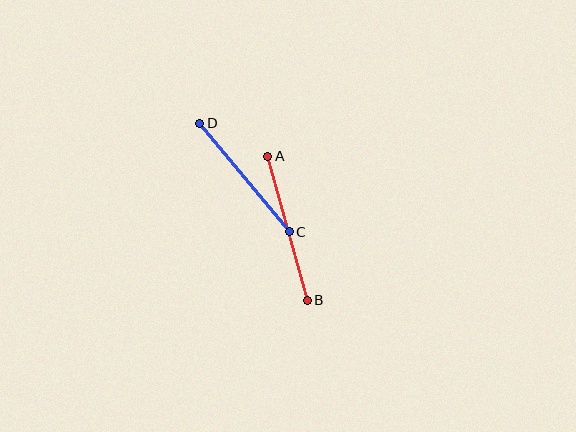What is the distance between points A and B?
The distance is approximately 149 pixels.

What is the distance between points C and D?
The distance is approximately 141 pixels.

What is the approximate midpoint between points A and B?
The midpoint is at approximately (288, 228) pixels.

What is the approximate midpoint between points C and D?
The midpoint is at approximately (244, 178) pixels.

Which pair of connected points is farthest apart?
Points A and B are farthest apart.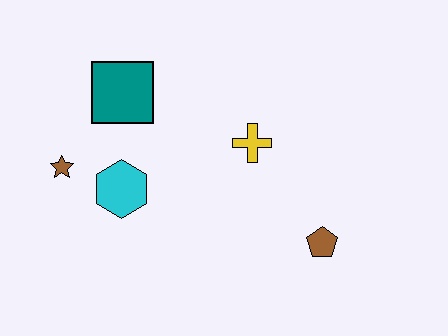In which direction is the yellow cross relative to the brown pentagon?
The yellow cross is above the brown pentagon.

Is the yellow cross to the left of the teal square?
No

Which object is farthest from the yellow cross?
The brown star is farthest from the yellow cross.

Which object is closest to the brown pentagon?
The yellow cross is closest to the brown pentagon.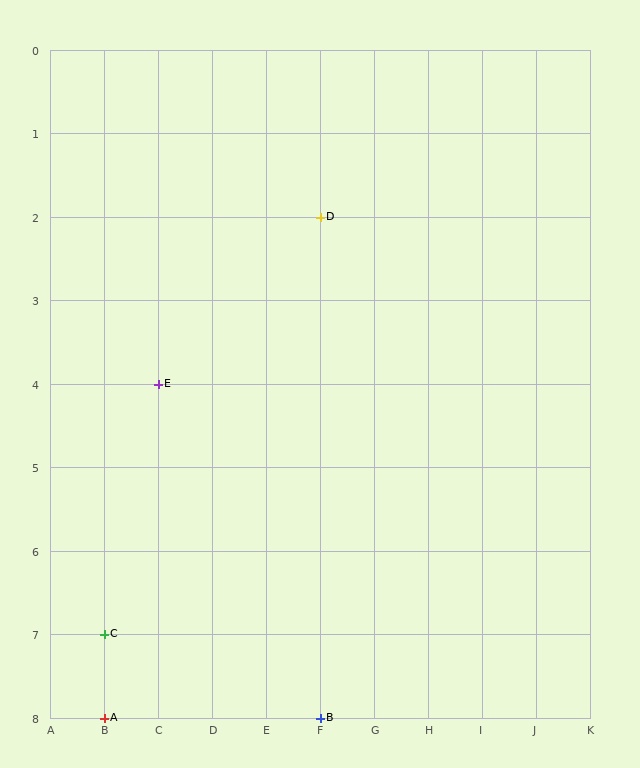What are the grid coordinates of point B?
Point B is at grid coordinates (F, 8).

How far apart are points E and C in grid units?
Points E and C are 1 column and 3 rows apart (about 3.2 grid units diagonally).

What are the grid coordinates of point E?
Point E is at grid coordinates (C, 4).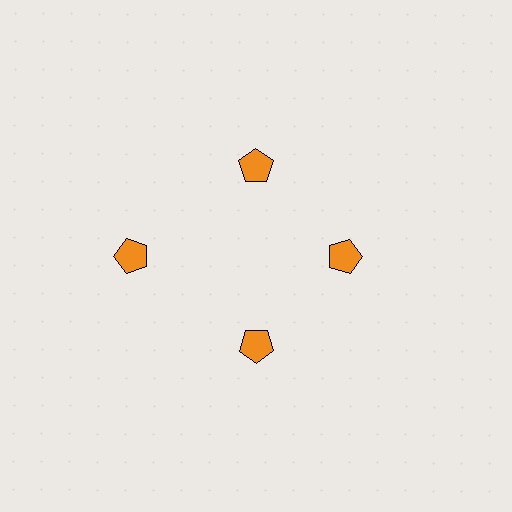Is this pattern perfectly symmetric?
No. The 4 orange pentagons are arranged in a ring, but one element near the 9 o'clock position is pushed outward from the center, breaking the 4-fold rotational symmetry.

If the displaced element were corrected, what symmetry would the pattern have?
It would have 4-fold rotational symmetry — the pattern would map onto itself every 90 degrees.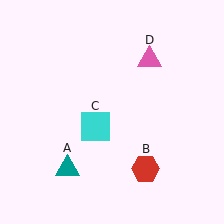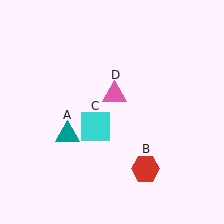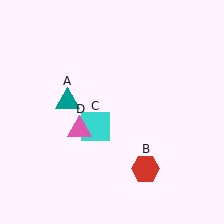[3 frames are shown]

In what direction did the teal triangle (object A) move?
The teal triangle (object A) moved up.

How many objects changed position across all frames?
2 objects changed position: teal triangle (object A), pink triangle (object D).